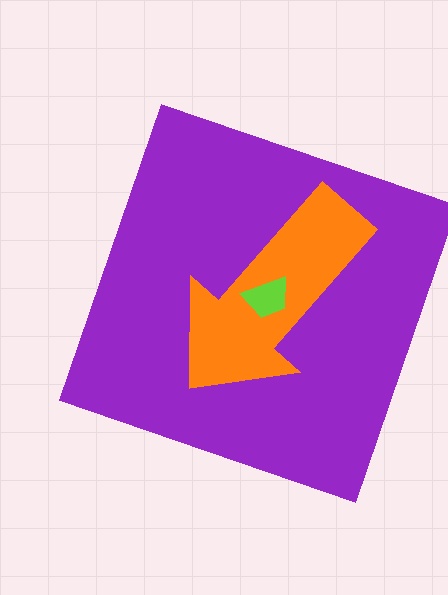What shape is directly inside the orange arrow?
The lime trapezoid.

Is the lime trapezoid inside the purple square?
Yes.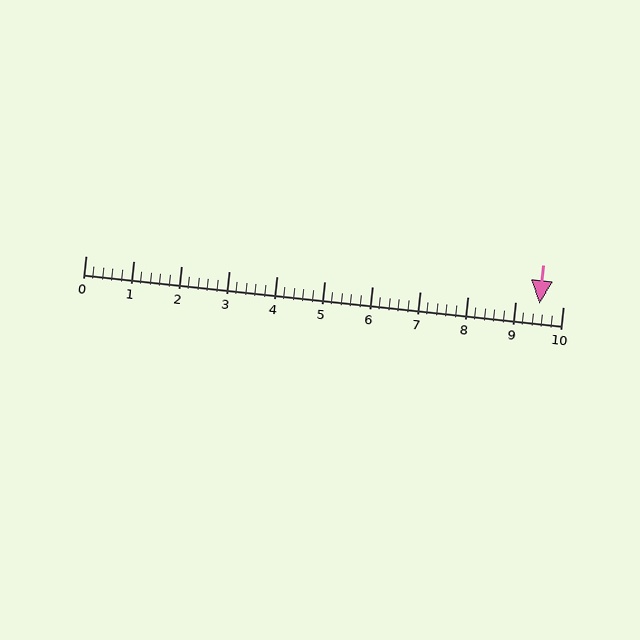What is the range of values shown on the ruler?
The ruler shows values from 0 to 10.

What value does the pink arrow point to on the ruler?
The pink arrow points to approximately 9.5.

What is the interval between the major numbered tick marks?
The major tick marks are spaced 1 units apart.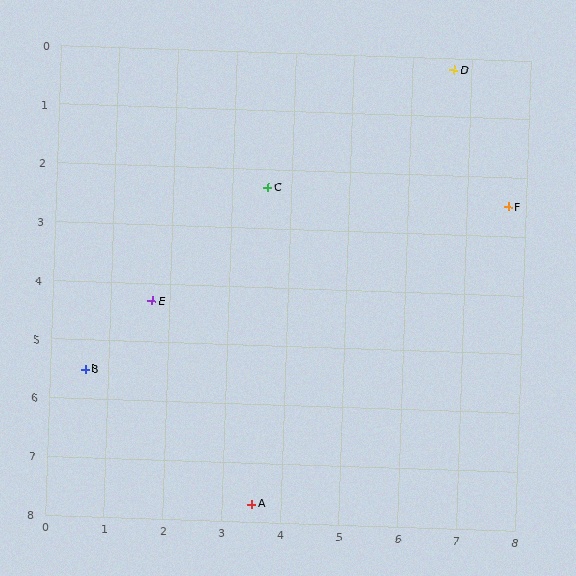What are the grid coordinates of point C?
Point C is at approximately (3.6, 2.3).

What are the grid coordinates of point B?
Point B is at approximately (0.6, 5.5).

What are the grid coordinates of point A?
Point A is at approximately (3.5, 7.7).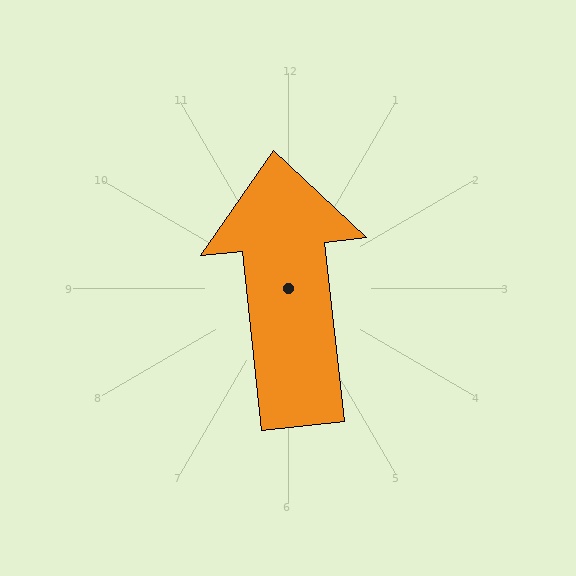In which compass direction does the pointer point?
North.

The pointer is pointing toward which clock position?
Roughly 12 o'clock.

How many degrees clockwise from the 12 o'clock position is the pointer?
Approximately 354 degrees.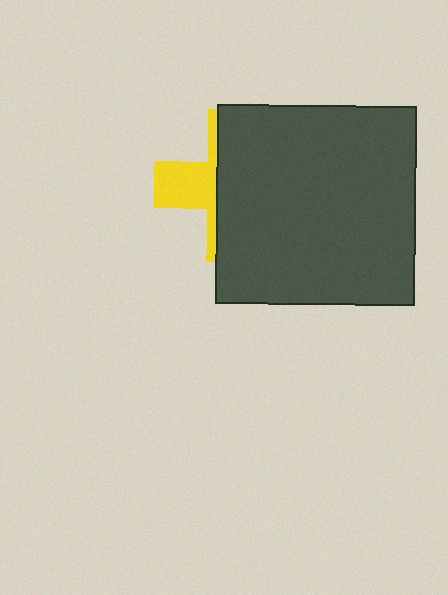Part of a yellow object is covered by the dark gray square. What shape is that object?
It is a cross.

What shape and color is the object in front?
The object in front is a dark gray square.